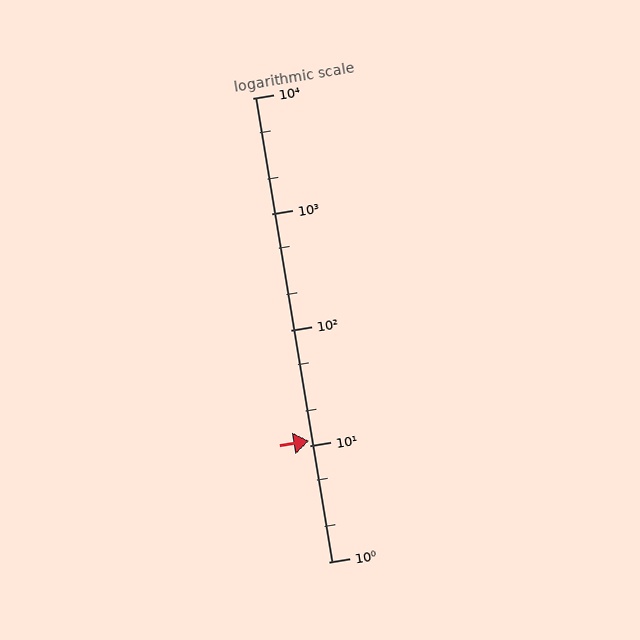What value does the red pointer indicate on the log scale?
The pointer indicates approximately 11.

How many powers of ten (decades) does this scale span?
The scale spans 4 decades, from 1 to 10000.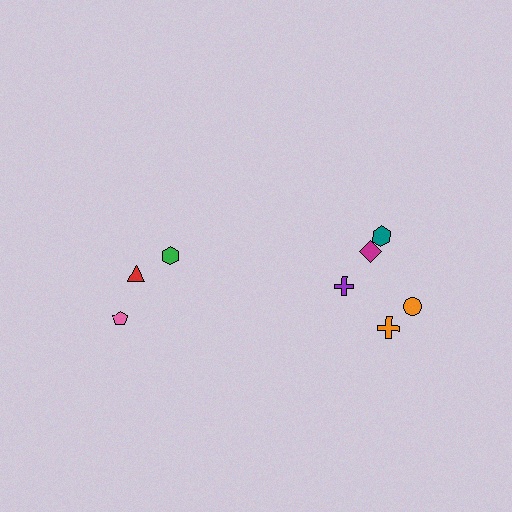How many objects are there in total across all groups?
There are 8 objects.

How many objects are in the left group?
There are 3 objects.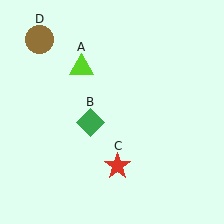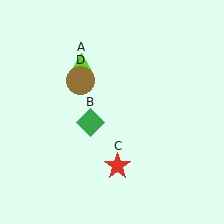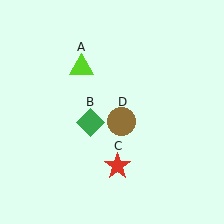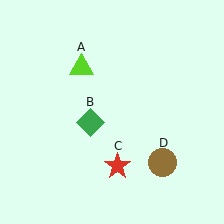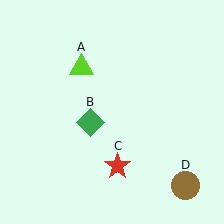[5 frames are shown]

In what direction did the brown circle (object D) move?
The brown circle (object D) moved down and to the right.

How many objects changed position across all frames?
1 object changed position: brown circle (object D).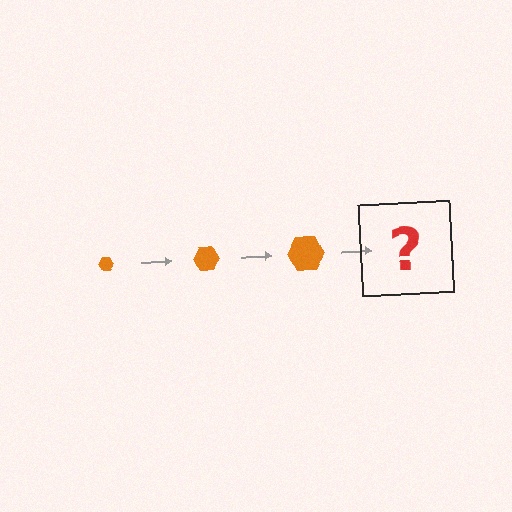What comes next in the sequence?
The next element should be an orange hexagon, larger than the previous one.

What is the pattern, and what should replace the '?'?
The pattern is that the hexagon gets progressively larger each step. The '?' should be an orange hexagon, larger than the previous one.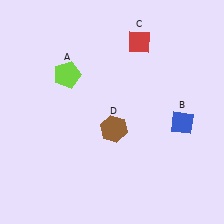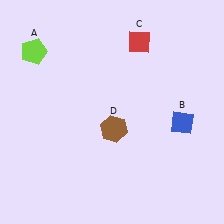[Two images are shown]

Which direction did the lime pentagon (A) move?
The lime pentagon (A) moved left.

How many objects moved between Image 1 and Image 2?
1 object moved between the two images.